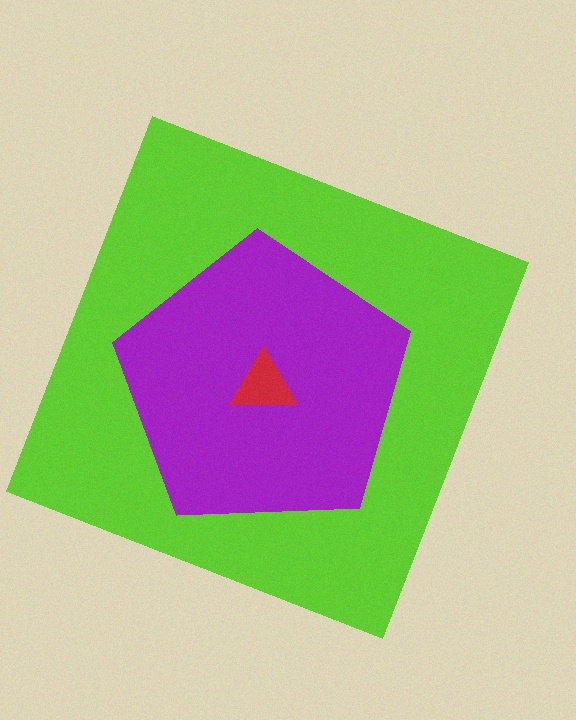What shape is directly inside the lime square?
The purple pentagon.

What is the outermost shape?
The lime square.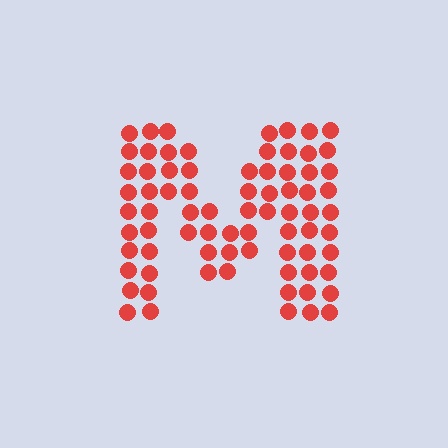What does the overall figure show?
The overall figure shows the letter M.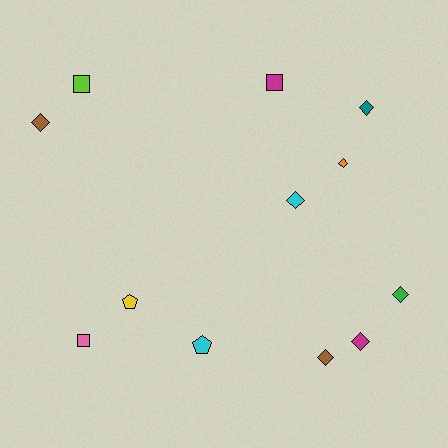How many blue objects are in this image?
There are no blue objects.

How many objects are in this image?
There are 12 objects.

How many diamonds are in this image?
There are 7 diamonds.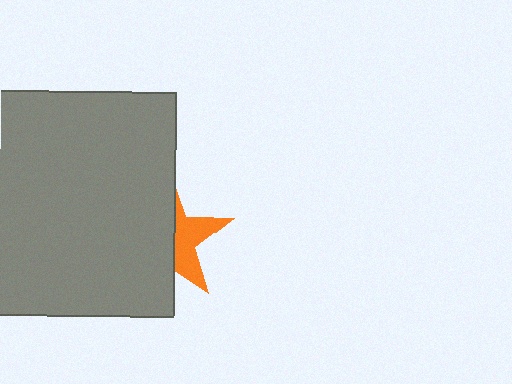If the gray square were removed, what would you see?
You would see the complete orange star.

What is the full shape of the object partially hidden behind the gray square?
The partially hidden object is an orange star.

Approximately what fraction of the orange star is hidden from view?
Roughly 60% of the orange star is hidden behind the gray square.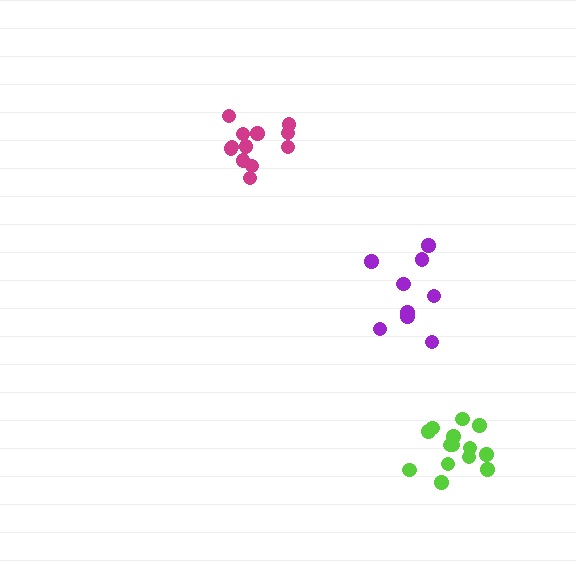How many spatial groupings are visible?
There are 3 spatial groupings.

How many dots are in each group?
Group 1: 9 dots, Group 2: 12 dots, Group 3: 14 dots (35 total).